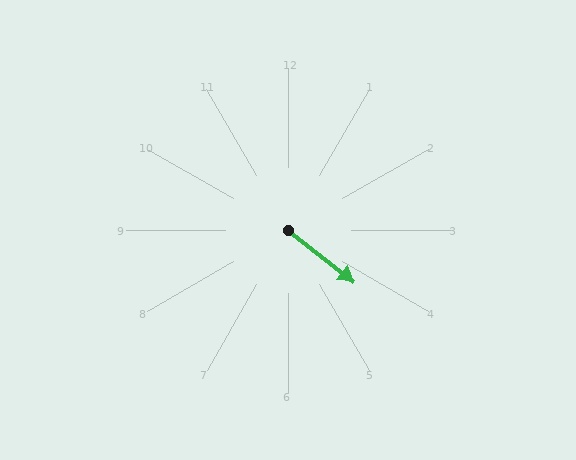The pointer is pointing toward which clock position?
Roughly 4 o'clock.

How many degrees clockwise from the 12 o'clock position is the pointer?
Approximately 128 degrees.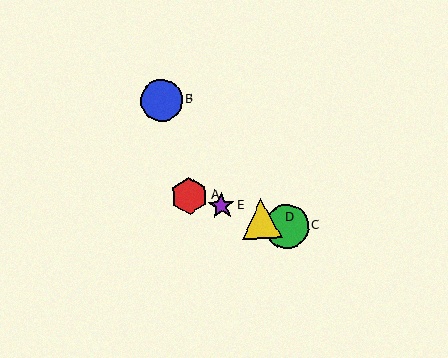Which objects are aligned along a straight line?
Objects A, C, D, E are aligned along a straight line.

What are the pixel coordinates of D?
Object D is at (261, 219).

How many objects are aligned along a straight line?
4 objects (A, C, D, E) are aligned along a straight line.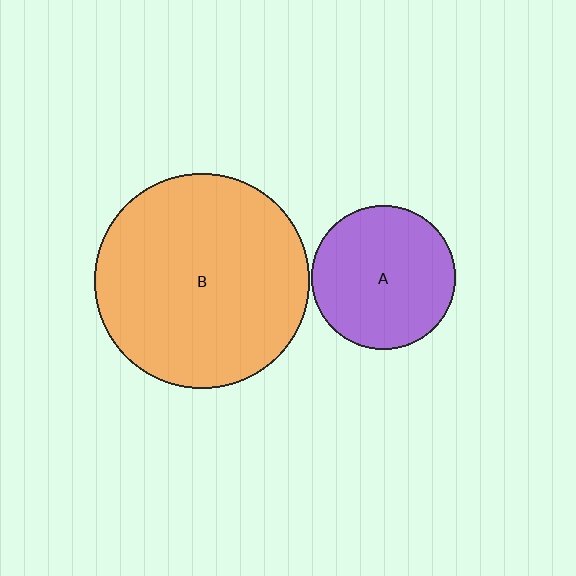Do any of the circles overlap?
No, none of the circles overlap.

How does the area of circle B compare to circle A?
Approximately 2.2 times.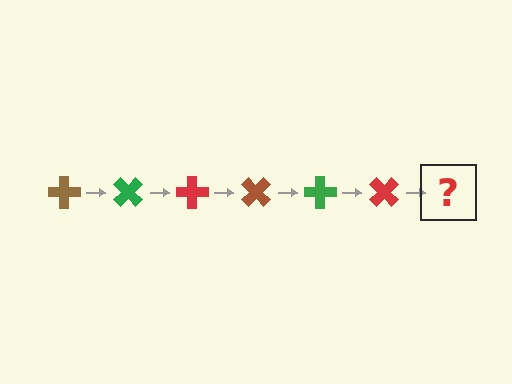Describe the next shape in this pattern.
It should be a brown cross, rotated 270 degrees from the start.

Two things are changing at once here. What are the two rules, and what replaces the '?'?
The two rules are that it rotates 45 degrees each step and the color cycles through brown, green, and red. The '?' should be a brown cross, rotated 270 degrees from the start.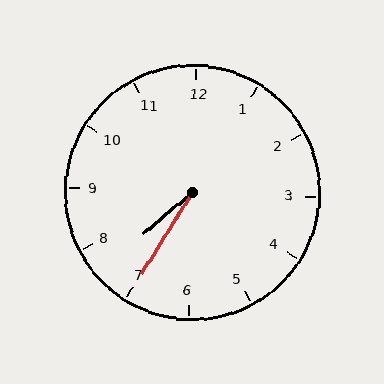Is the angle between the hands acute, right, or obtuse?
It is acute.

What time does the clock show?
7:35.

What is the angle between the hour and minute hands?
Approximately 18 degrees.